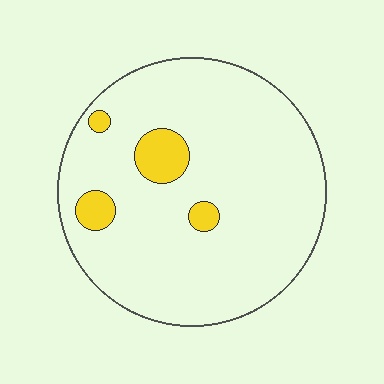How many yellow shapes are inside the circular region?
4.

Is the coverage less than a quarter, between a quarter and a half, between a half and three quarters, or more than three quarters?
Less than a quarter.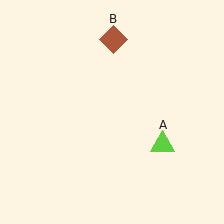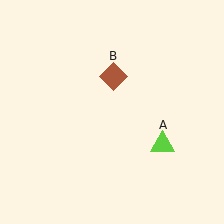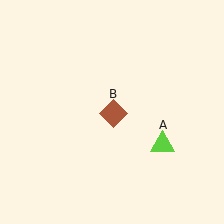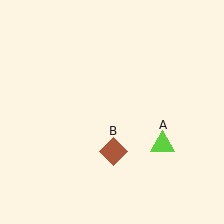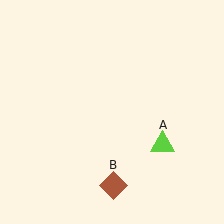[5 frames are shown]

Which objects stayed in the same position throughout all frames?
Lime triangle (object A) remained stationary.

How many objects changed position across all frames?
1 object changed position: brown diamond (object B).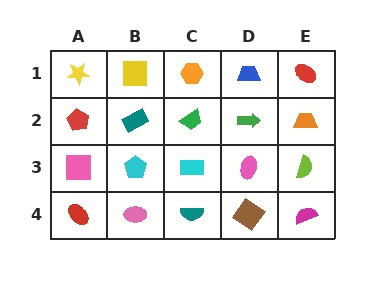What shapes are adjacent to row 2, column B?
A yellow square (row 1, column B), a cyan pentagon (row 3, column B), a red pentagon (row 2, column A), a green trapezoid (row 2, column C).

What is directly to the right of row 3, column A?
A cyan pentagon.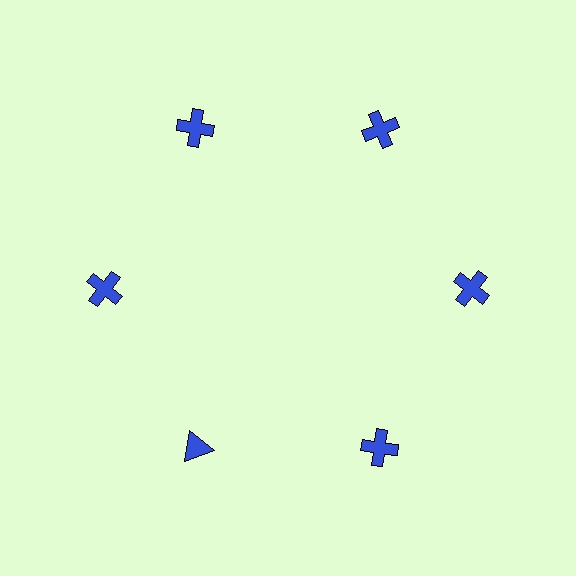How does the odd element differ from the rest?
It has a different shape: triangle instead of cross.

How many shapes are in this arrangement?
There are 6 shapes arranged in a ring pattern.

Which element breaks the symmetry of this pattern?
The blue triangle at roughly the 7 o'clock position breaks the symmetry. All other shapes are blue crosses.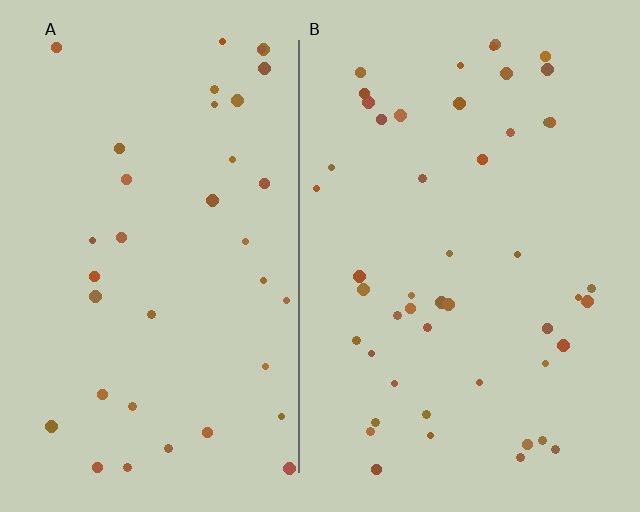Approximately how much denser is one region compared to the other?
Approximately 1.3× — region B over region A.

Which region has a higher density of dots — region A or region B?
B (the right).